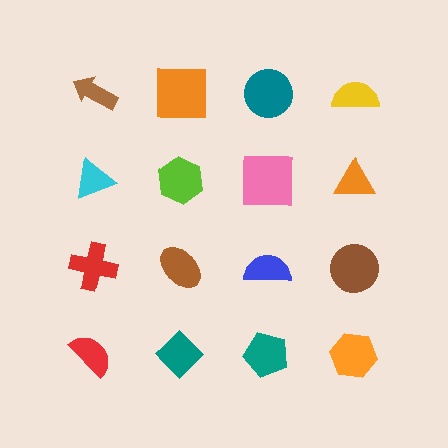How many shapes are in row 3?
4 shapes.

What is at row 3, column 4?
A brown circle.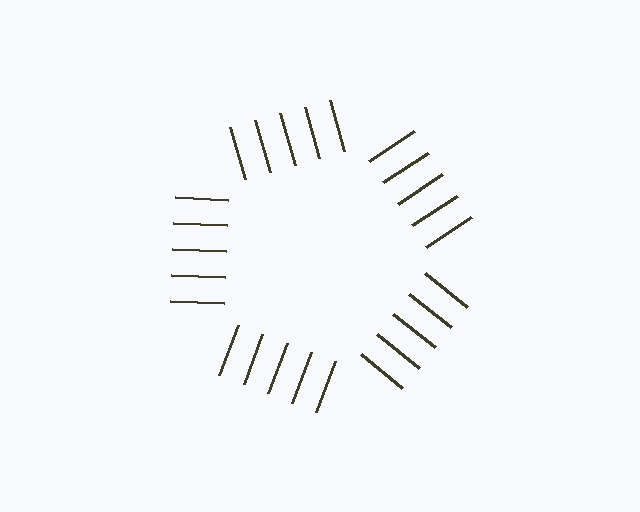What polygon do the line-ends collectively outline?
An illusory pentagon — the line segments terminate on its edges but no continuous stroke is drawn.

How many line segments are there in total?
25 — 5 along each of the 5 edges.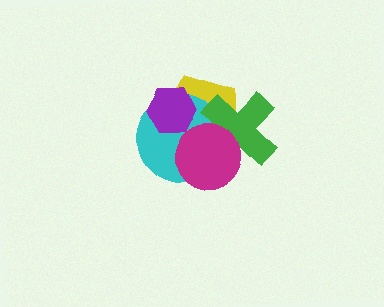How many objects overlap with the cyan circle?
4 objects overlap with the cyan circle.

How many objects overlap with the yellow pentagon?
4 objects overlap with the yellow pentagon.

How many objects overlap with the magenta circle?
3 objects overlap with the magenta circle.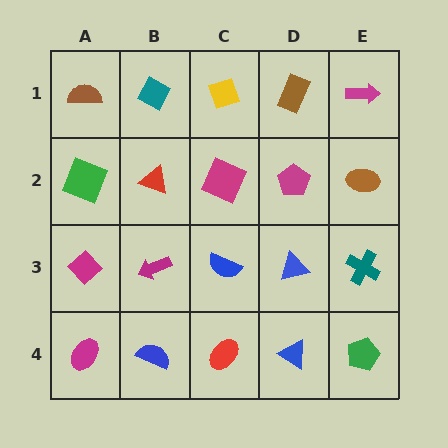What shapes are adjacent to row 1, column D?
A magenta pentagon (row 2, column D), a yellow diamond (row 1, column C), a magenta arrow (row 1, column E).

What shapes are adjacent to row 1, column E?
A brown ellipse (row 2, column E), a brown rectangle (row 1, column D).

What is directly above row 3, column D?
A magenta pentagon.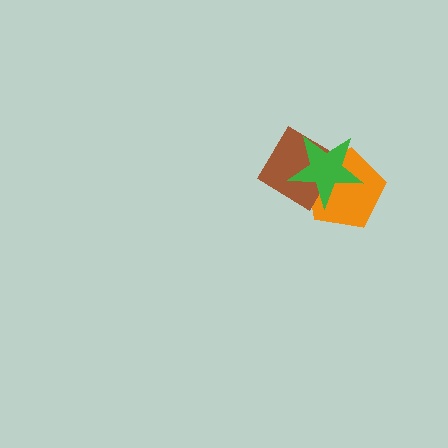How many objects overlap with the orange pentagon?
2 objects overlap with the orange pentagon.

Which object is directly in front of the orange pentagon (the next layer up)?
The brown diamond is directly in front of the orange pentagon.